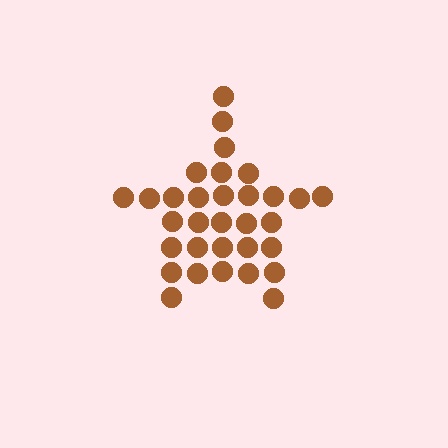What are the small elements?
The small elements are circles.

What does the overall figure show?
The overall figure shows a star.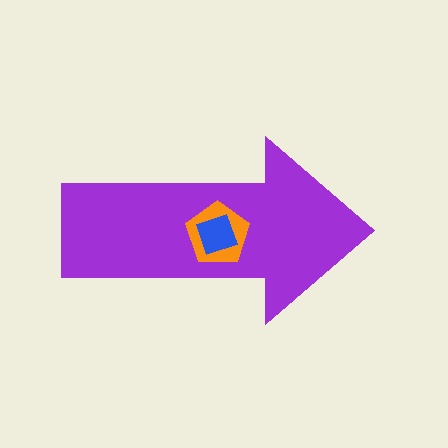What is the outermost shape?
The purple arrow.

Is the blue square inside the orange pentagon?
Yes.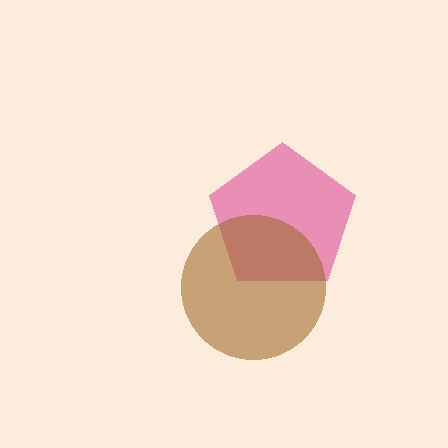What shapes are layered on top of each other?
The layered shapes are: a pink pentagon, a brown circle.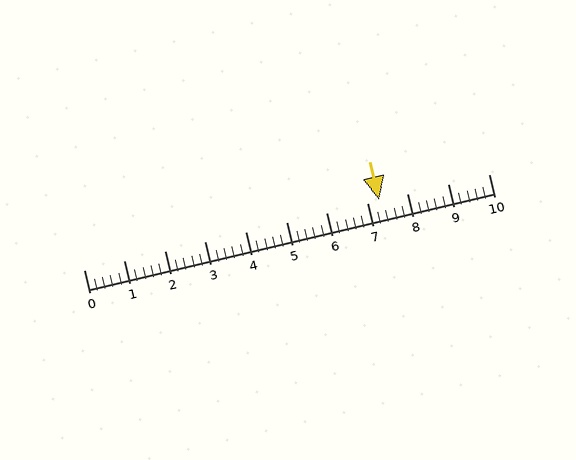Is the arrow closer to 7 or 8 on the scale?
The arrow is closer to 7.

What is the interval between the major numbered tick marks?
The major tick marks are spaced 1 units apart.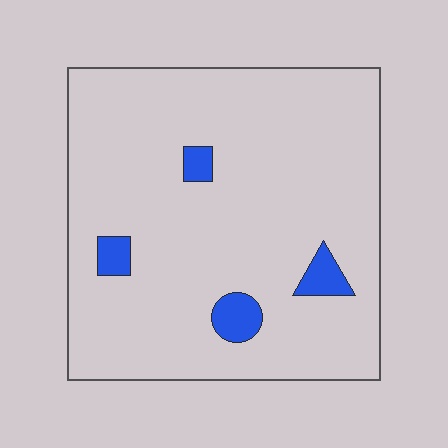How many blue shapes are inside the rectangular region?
4.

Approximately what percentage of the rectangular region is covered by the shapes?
Approximately 5%.